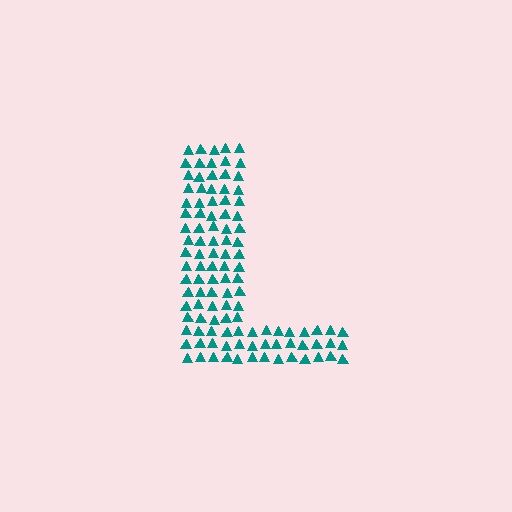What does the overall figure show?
The overall figure shows the letter L.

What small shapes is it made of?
It is made of small triangles.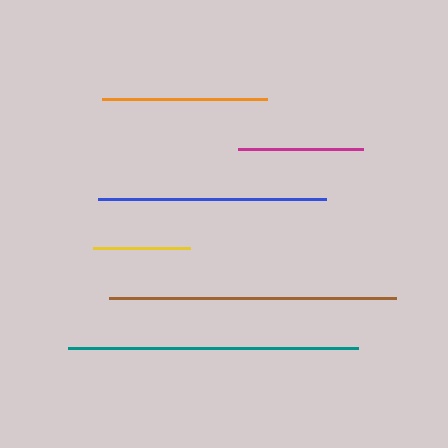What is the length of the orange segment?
The orange segment is approximately 165 pixels long.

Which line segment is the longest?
The teal line is the longest at approximately 290 pixels.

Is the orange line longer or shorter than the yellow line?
The orange line is longer than the yellow line.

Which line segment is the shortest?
The yellow line is the shortest at approximately 96 pixels.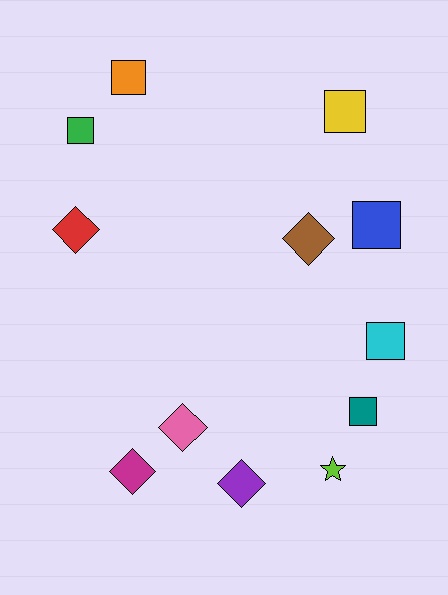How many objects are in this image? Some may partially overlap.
There are 12 objects.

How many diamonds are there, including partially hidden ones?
There are 5 diamonds.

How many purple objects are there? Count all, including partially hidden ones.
There is 1 purple object.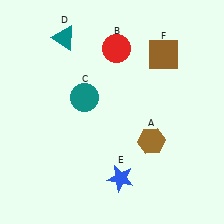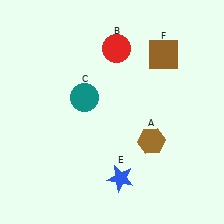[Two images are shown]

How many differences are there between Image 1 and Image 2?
There is 1 difference between the two images.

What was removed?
The teal triangle (D) was removed in Image 2.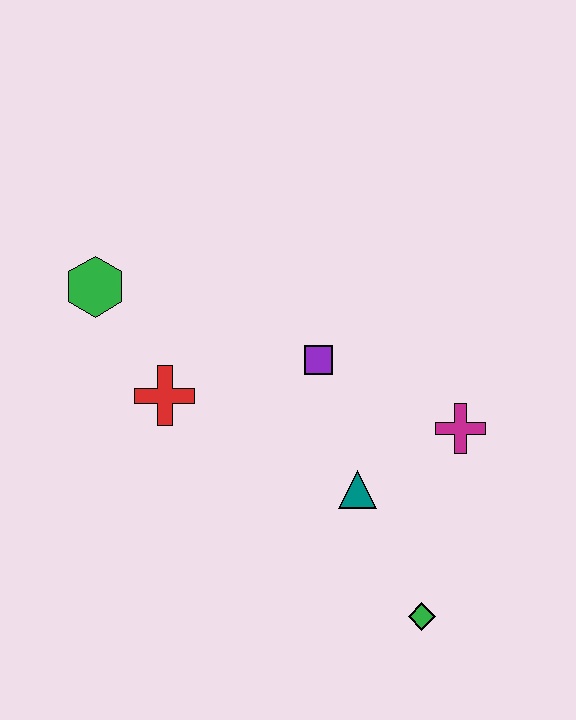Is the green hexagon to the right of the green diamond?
No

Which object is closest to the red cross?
The green hexagon is closest to the red cross.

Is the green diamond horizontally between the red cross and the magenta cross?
Yes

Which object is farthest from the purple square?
The green diamond is farthest from the purple square.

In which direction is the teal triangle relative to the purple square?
The teal triangle is below the purple square.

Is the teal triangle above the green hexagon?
No